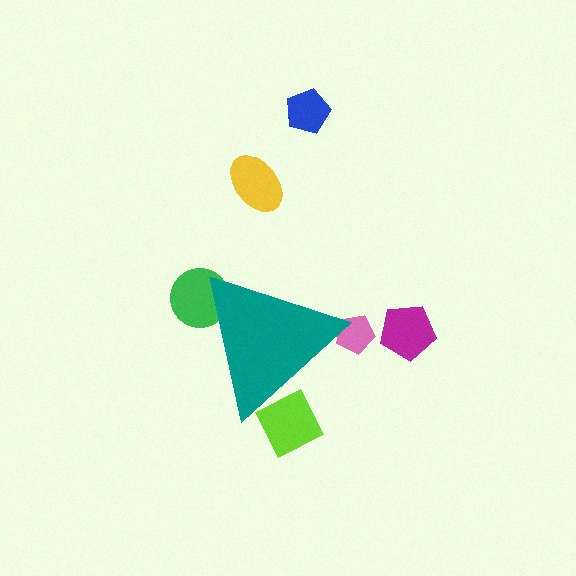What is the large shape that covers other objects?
A teal triangle.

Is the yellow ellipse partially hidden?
No, the yellow ellipse is fully visible.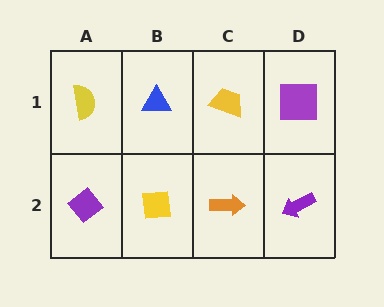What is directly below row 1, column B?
A yellow square.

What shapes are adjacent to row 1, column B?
A yellow square (row 2, column B), a yellow semicircle (row 1, column A), a yellow trapezoid (row 1, column C).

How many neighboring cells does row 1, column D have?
2.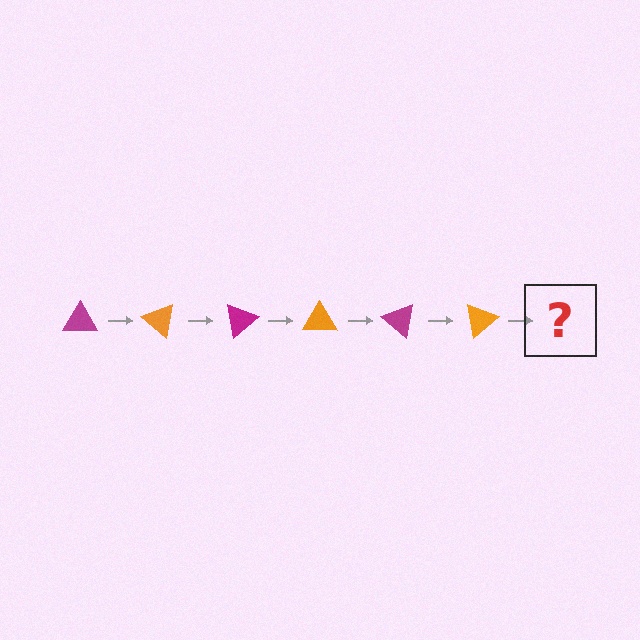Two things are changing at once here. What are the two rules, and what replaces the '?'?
The two rules are that it rotates 40 degrees each step and the color cycles through magenta and orange. The '?' should be a magenta triangle, rotated 240 degrees from the start.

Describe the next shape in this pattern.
It should be a magenta triangle, rotated 240 degrees from the start.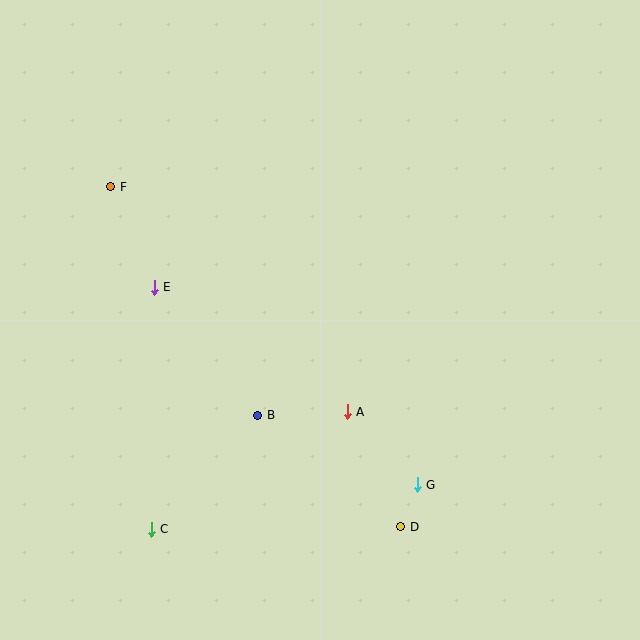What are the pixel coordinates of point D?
Point D is at (401, 527).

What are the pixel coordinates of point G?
Point G is at (417, 485).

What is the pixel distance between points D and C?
The distance between D and C is 249 pixels.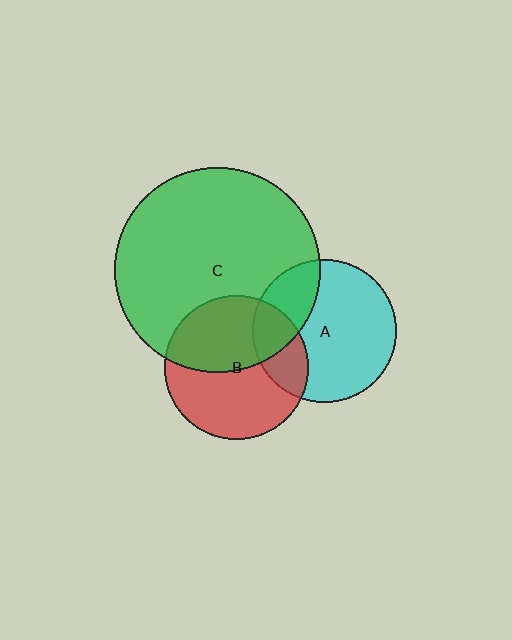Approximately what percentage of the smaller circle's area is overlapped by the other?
Approximately 20%.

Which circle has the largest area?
Circle C (green).